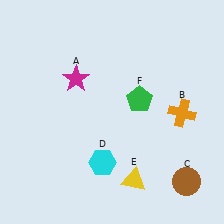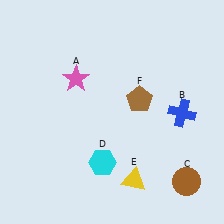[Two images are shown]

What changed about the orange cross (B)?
In Image 1, B is orange. In Image 2, it changed to blue.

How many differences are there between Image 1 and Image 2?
There are 3 differences between the two images.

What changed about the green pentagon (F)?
In Image 1, F is green. In Image 2, it changed to brown.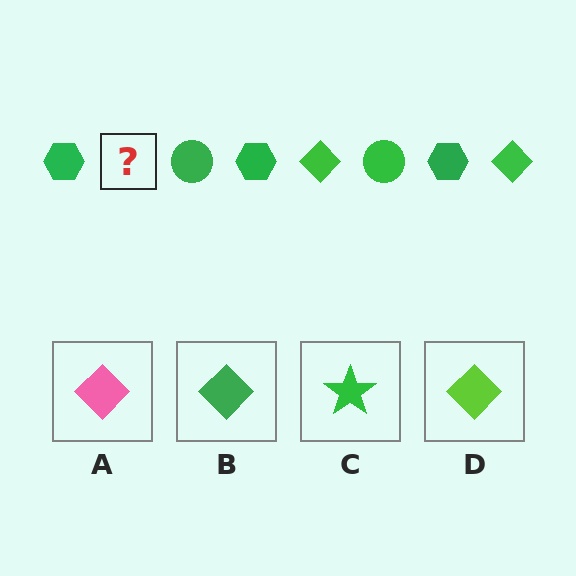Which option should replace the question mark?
Option B.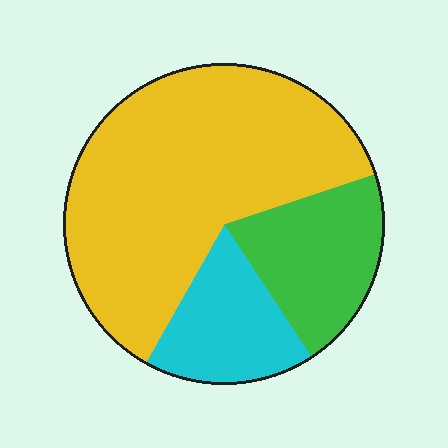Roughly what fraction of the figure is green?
Green takes up less than a quarter of the figure.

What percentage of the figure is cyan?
Cyan takes up about one sixth (1/6) of the figure.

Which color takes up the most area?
Yellow, at roughly 60%.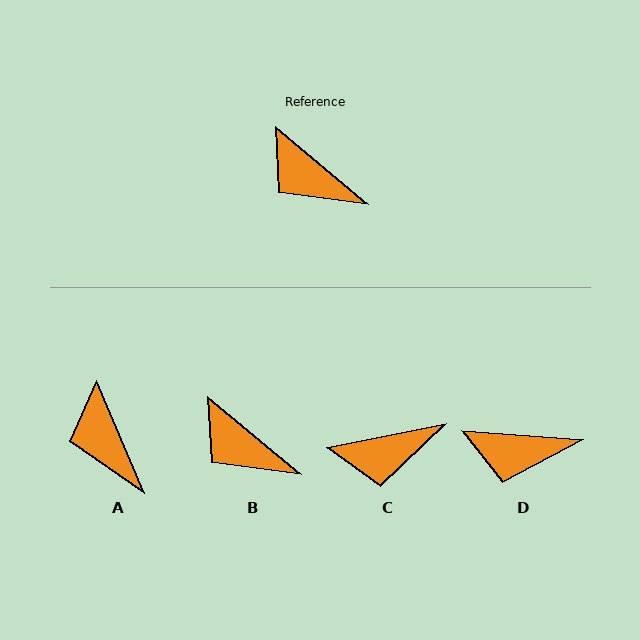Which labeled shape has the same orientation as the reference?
B.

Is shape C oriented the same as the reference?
No, it is off by about 51 degrees.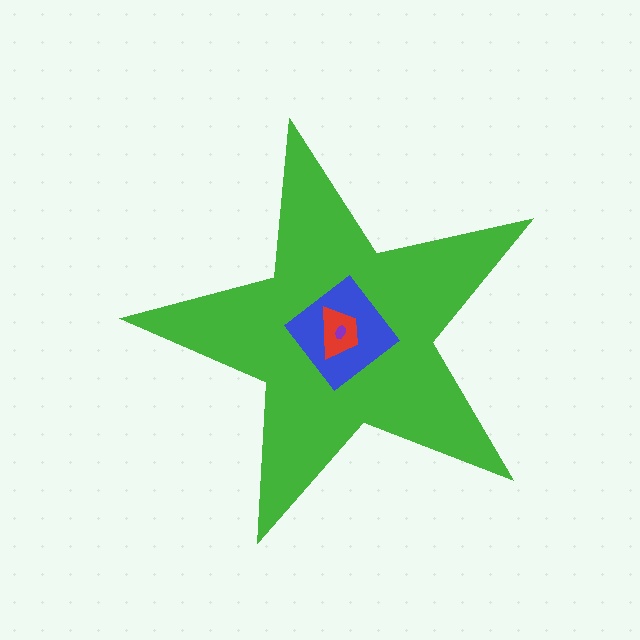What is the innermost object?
The purple ellipse.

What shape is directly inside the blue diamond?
The red trapezoid.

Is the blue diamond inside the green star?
Yes.